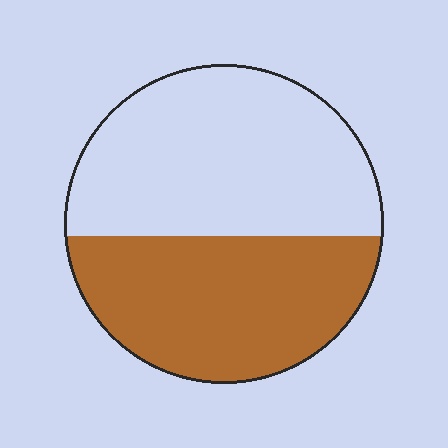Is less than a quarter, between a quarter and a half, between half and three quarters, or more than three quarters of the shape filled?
Between a quarter and a half.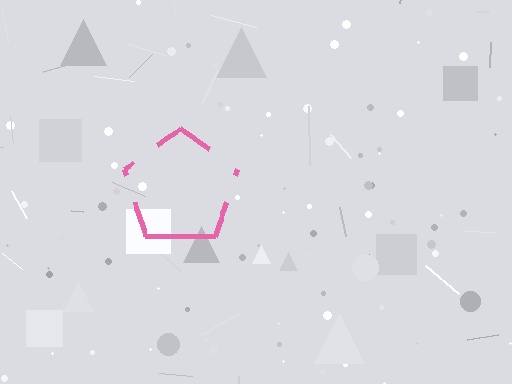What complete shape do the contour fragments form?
The contour fragments form a pentagon.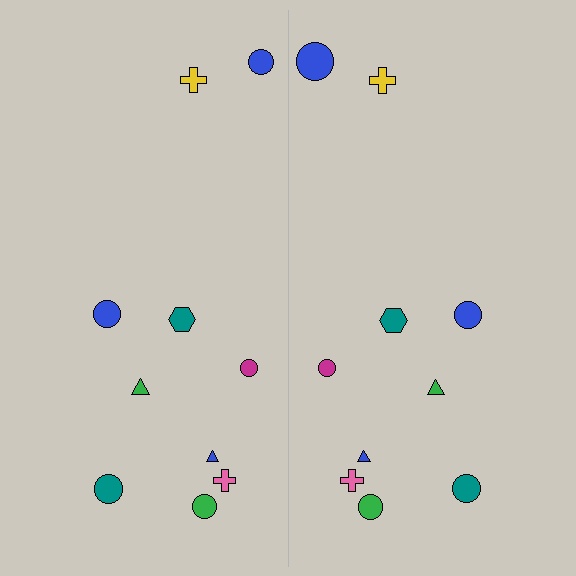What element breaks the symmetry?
The blue circle on the right side has a different size than its mirror counterpart.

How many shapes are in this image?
There are 20 shapes in this image.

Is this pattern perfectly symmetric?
No, the pattern is not perfectly symmetric. The blue circle on the right side has a different size than its mirror counterpart.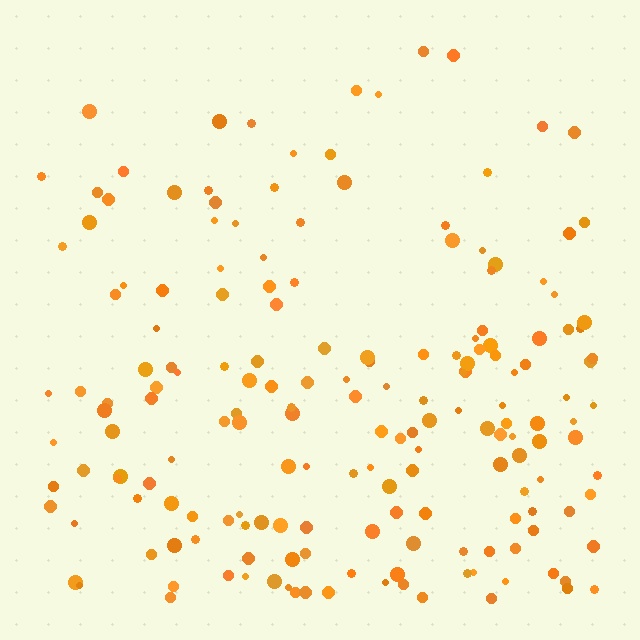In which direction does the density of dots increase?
From top to bottom, with the bottom side densest.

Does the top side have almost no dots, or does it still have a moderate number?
Still a moderate number, just noticeably fewer than the bottom.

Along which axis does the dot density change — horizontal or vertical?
Vertical.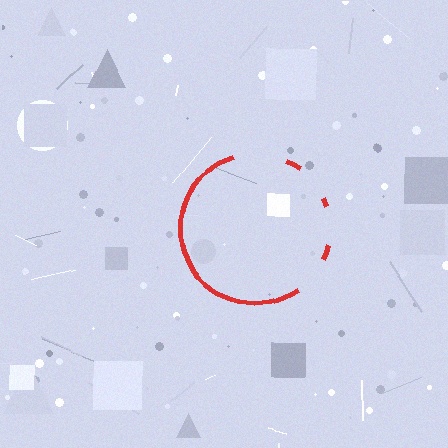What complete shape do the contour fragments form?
The contour fragments form a circle.